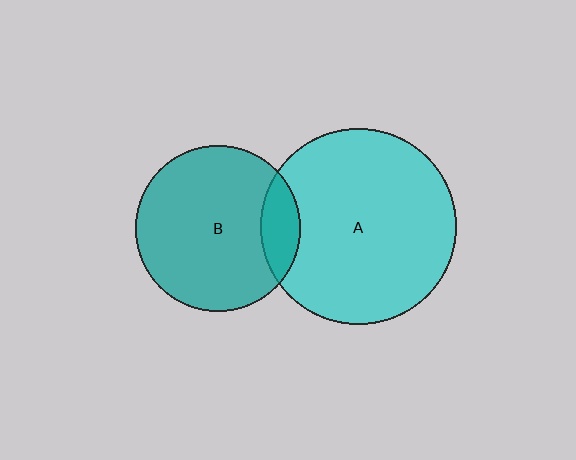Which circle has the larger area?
Circle A (cyan).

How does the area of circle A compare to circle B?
Approximately 1.4 times.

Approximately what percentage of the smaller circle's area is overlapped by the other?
Approximately 15%.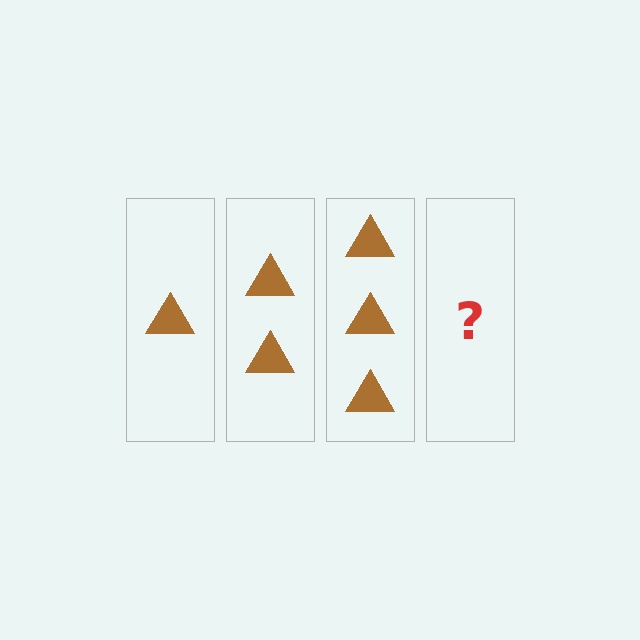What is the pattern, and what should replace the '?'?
The pattern is that each step adds one more triangle. The '?' should be 4 triangles.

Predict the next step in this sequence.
The next step is 4 triangles.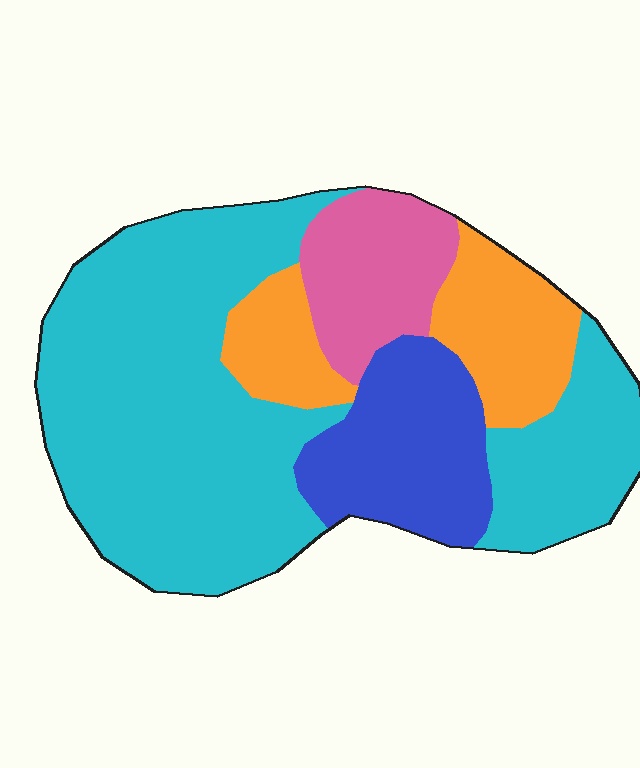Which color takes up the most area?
Cyan, at roughly 55%.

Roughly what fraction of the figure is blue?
Blue covers about 15% of the figure.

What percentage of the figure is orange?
Orange takes up about one sixth (1/6) of the figure.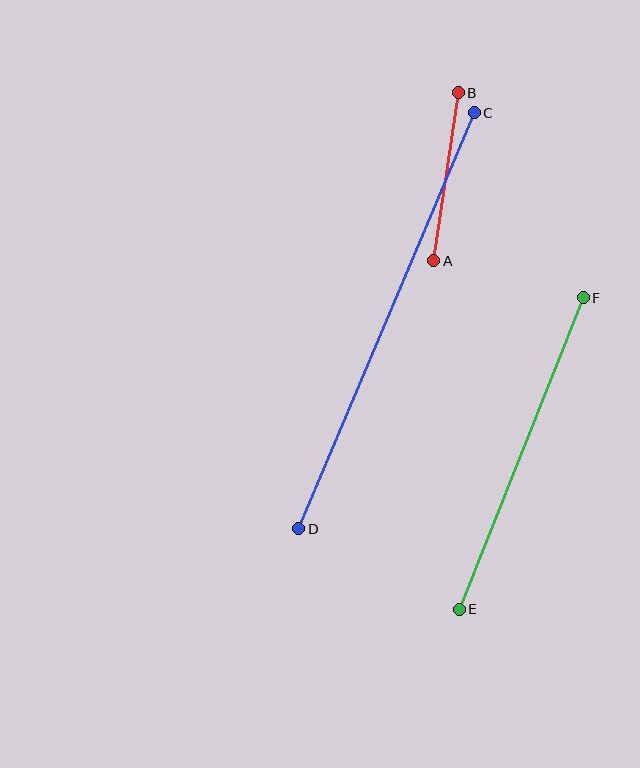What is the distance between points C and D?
The distance is approximately 452 pixels.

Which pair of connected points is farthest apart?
Points C and D are farthest apart.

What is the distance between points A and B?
The distance is approximately 170 pixels.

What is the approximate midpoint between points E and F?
The midpoint is at approximately (521, 454) pixels.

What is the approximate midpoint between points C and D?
The midpoint is at approximately (386, 321) pixels.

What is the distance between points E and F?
The distance is approximately 335 pixels.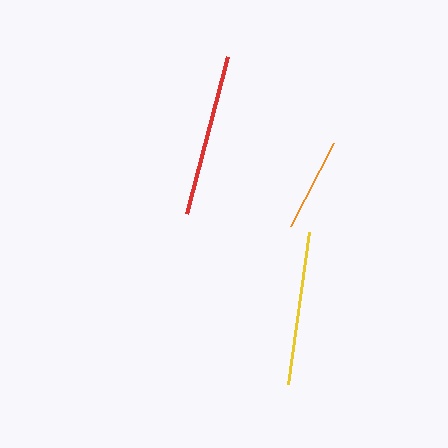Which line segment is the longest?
The red line is the longest at approximately 161 pixels.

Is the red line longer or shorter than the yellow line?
The red line is longer than the yellow line.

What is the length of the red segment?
The red segment is approximately 161 pixels long.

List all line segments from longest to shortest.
From longest to shortest: red, yellow, orange.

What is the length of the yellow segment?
The yellow segment is approximately 154 pixels long.